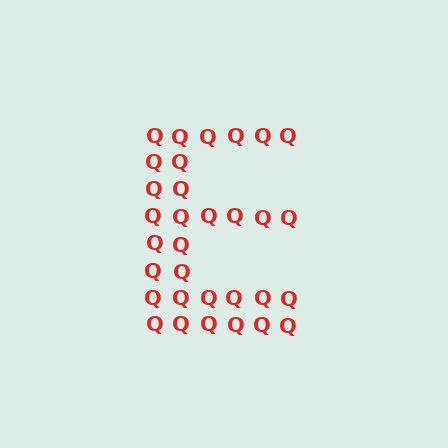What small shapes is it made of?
It is made of small letter Q's.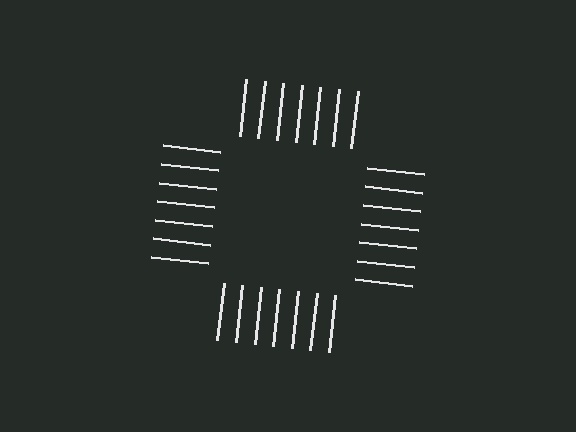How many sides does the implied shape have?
4 sides — the line-ends trace a square.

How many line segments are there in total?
28 — 7 along each of the 4 edges.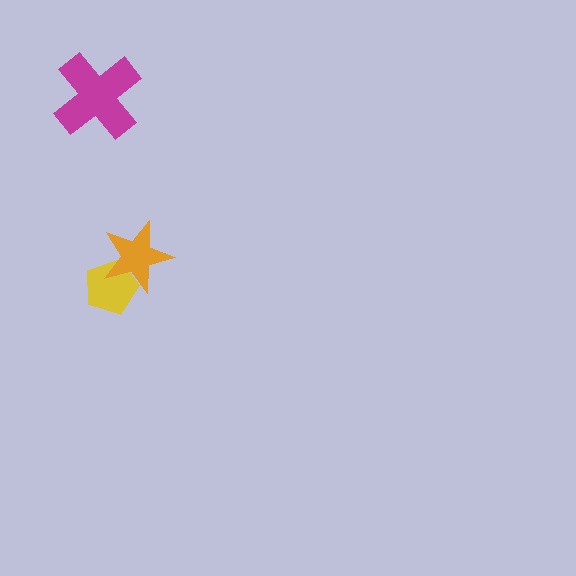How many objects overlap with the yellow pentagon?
1 object overlaps with the yellow pentagon.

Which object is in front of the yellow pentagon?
The orange star is in front of the yellow pentagon.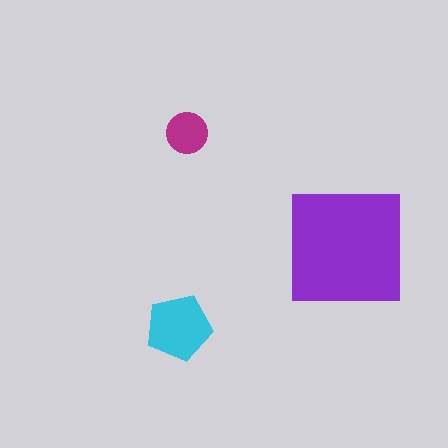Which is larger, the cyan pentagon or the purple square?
The purple square.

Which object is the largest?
The purple square.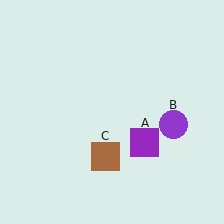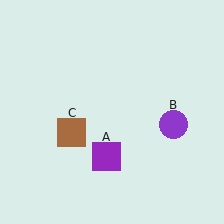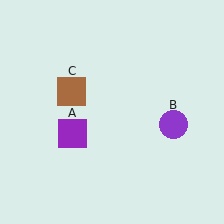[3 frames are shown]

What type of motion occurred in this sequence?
The purple square (object A), brown square (object C) rotated clockwise around the center of the scene.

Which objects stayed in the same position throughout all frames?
Purple circle (object B) remained stationary.